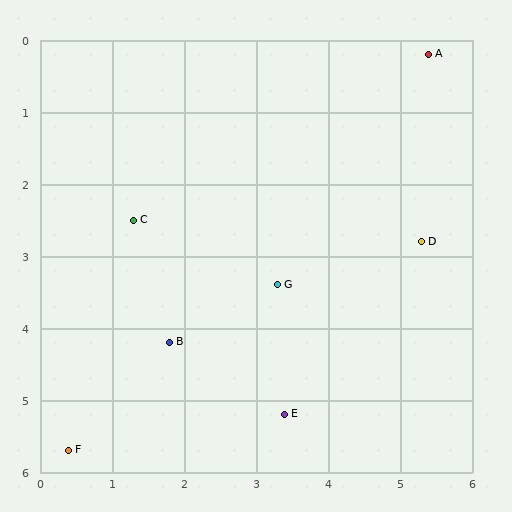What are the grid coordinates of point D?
Point D is at approximately (5.3, 2.8).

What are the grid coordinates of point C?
Point C is at approximately (1.3, 2.5).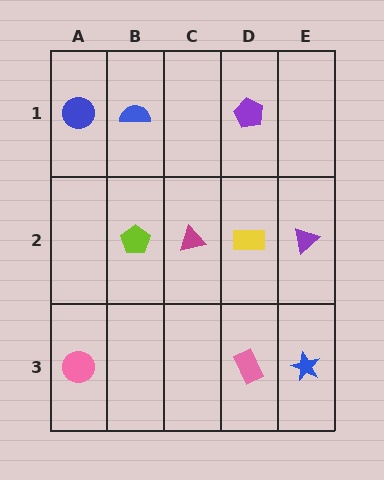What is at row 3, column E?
A blue star.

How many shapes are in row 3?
3 shapes.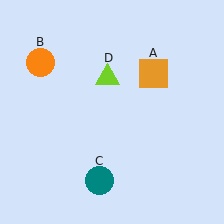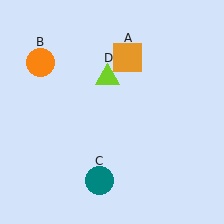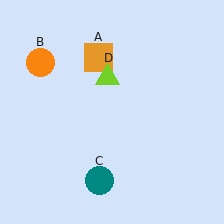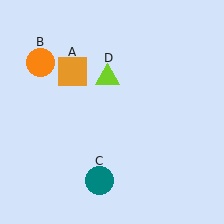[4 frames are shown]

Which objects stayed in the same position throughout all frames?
Orange circle (object B) and teal circle (object C) and lime triangle (object D) remained stationary.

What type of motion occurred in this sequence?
The orange square (object A) rotated counterclockwise around the center of the scene.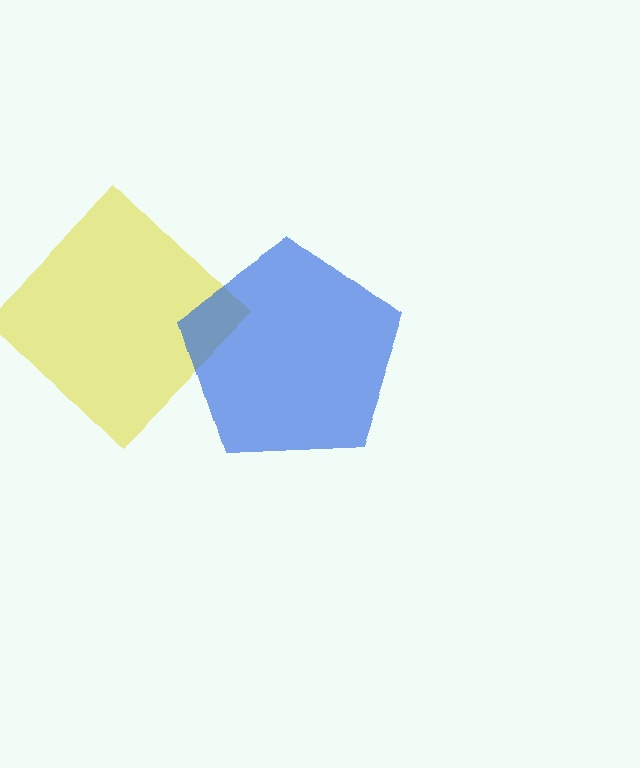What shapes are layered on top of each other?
The layered shapes are: a yellow diamond, a blue pentagon.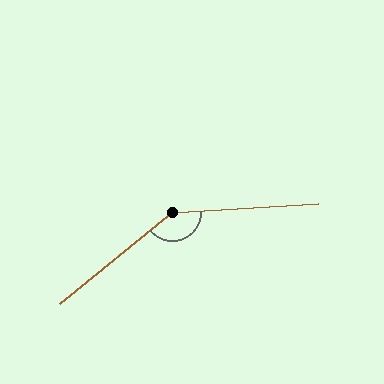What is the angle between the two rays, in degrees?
Approximately 144 degrees.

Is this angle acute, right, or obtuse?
It is obtuse.